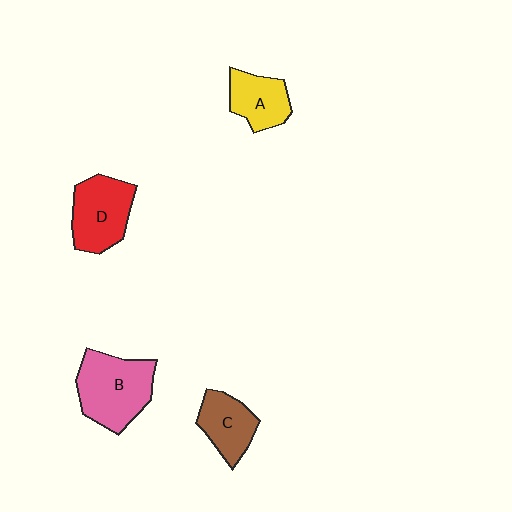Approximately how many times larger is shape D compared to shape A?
Approximately 1.4 times.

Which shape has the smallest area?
Shape A (yellow).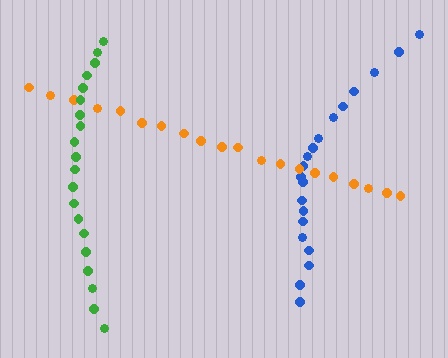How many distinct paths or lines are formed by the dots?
There are 3 distinct paths.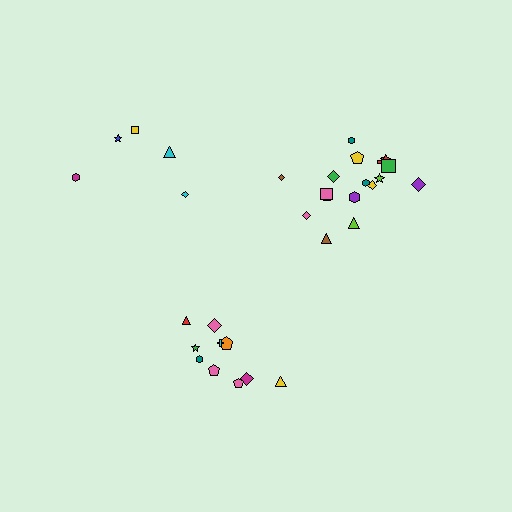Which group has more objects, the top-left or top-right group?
The top-right group.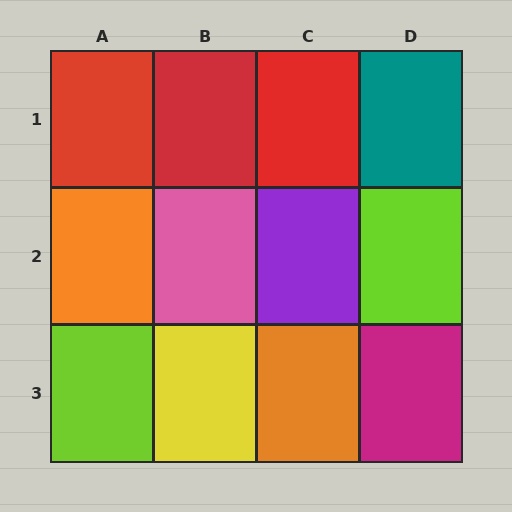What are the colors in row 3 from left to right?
Lime, yellow, orange, magenta.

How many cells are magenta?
1 cell is magenta.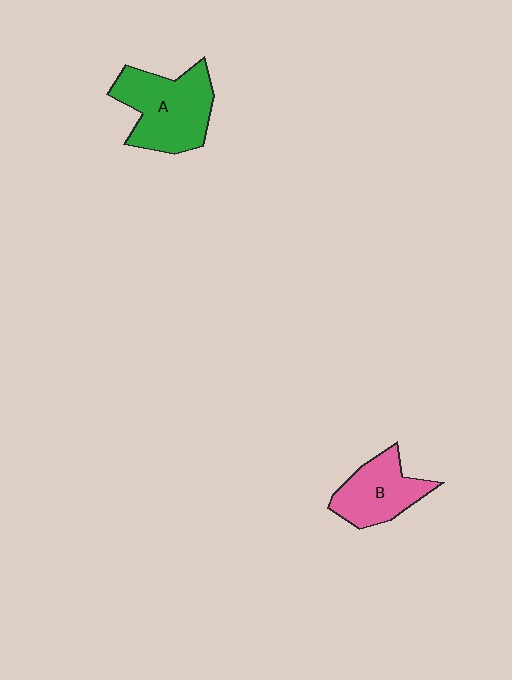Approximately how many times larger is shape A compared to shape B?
Approximately 1.4 times.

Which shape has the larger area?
Shape A (green).